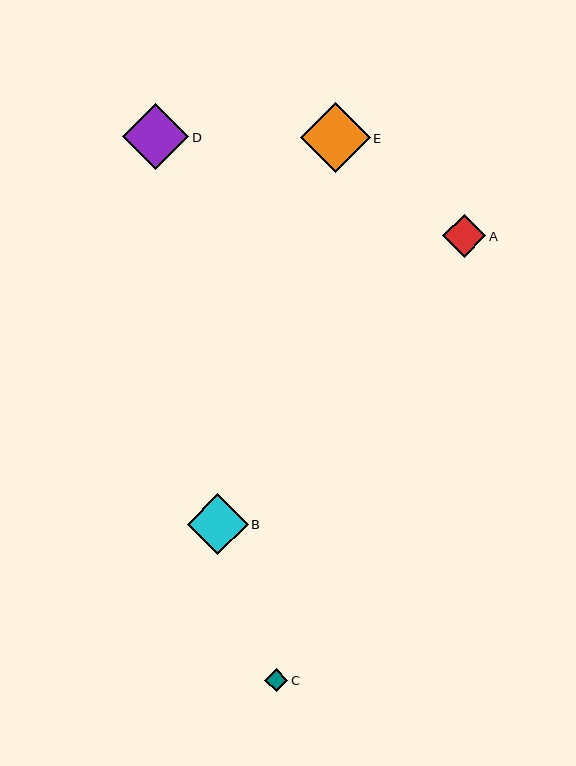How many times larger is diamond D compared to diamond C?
Diamond D is approximately 2.8 times the size of diamond C.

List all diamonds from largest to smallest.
From largest to smallest: E, D, B, A, C.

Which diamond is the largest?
Diamond E is the largest with a size of approximately 70 pixels.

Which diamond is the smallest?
Diamond C is the smallest with a size of approximately 24 pixels.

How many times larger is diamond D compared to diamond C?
Diamond D is approximately 2.8 times the size of diamond C.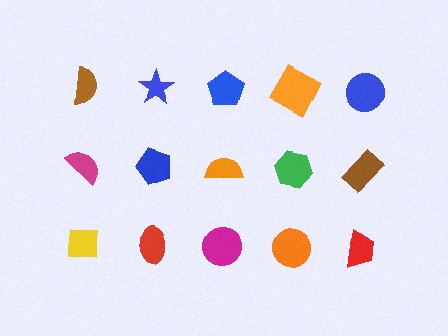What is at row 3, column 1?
A yellow square.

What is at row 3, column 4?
An orange circle.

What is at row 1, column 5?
A blue circle.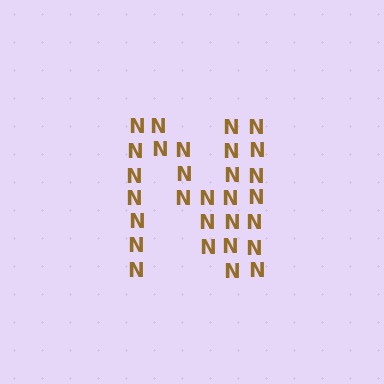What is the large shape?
The large shape is the letter N.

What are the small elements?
The small elements are letter N's.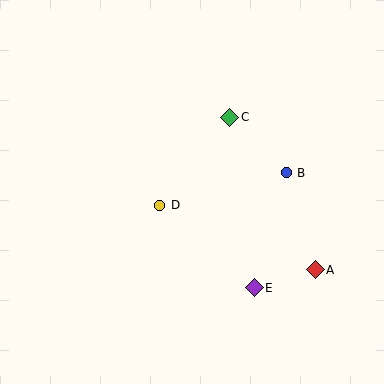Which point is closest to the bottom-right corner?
Point A is closest to the bottom-right corner.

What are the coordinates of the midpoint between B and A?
The midpoint between B and A is at (301, 221).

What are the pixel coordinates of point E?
Point E is at (254, 288).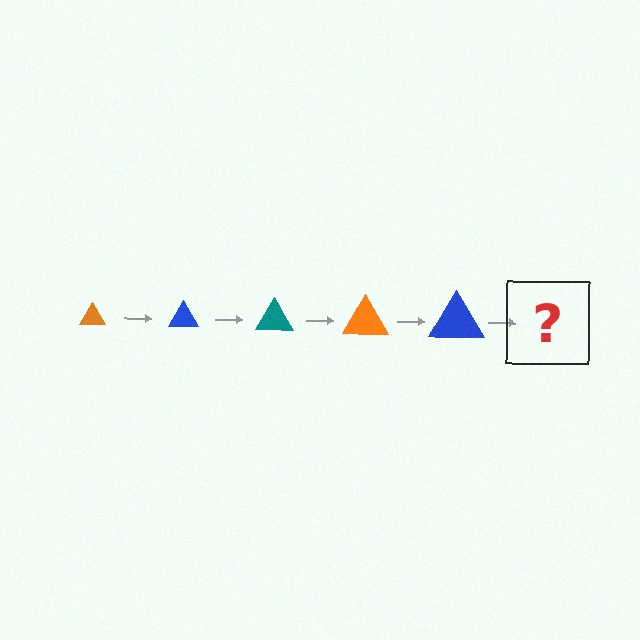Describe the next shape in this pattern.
It should be a teal triangle, larger than the previous one.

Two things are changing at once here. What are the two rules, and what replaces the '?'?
The two rules are that the triangle grows larger each step and the color cycles through orange, blue, and teal. The '?' should be a teal triangle, larger than the previous one.